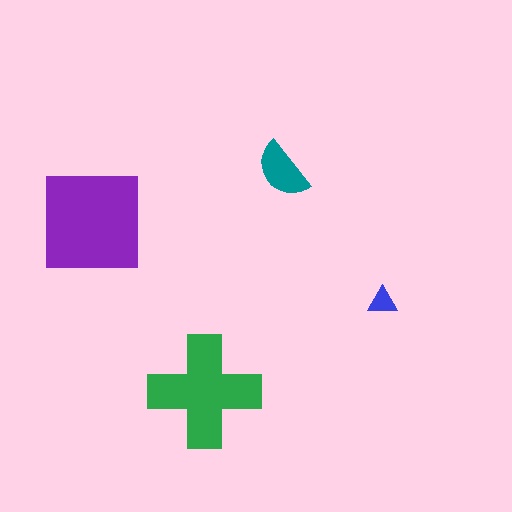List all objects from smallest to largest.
The blue triangle, the teal semicircle, the green cross, the purple square.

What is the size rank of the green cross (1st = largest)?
2nd.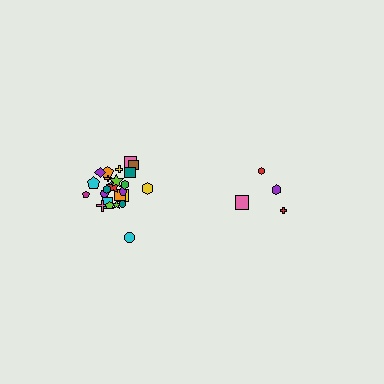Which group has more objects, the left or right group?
The left group.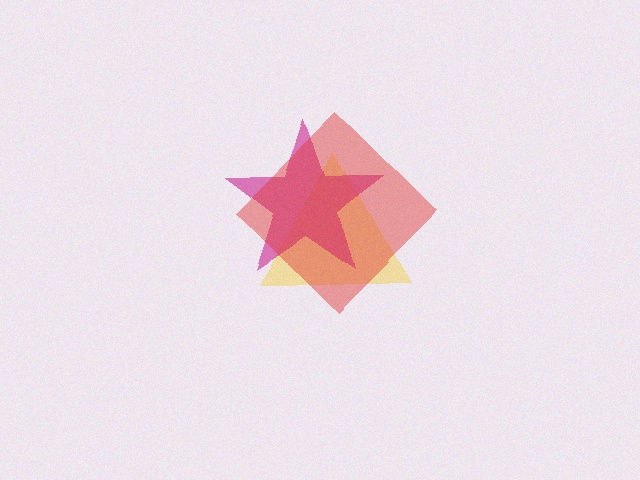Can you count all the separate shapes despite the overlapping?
Yes, there are 3 separate shapes.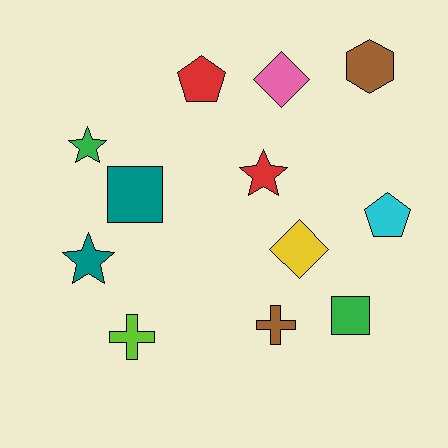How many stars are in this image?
There are 3 stars.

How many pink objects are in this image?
There is 1 pink object.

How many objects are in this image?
There are 12 objects.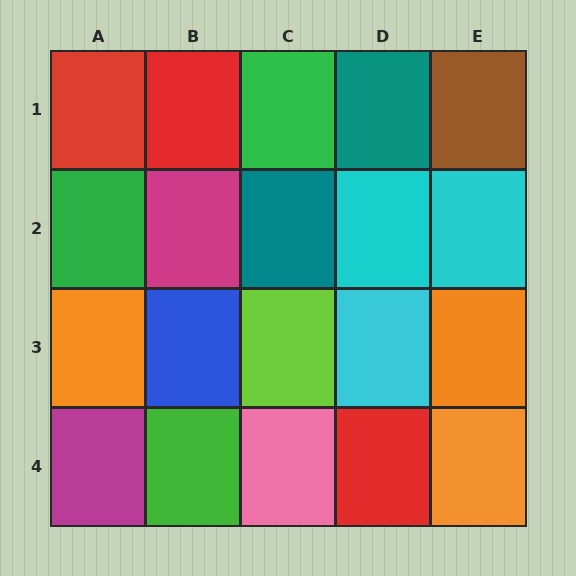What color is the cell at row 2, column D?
Cyan.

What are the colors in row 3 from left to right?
Orange, blue, lime, cyan, orange.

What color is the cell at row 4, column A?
Magenta.